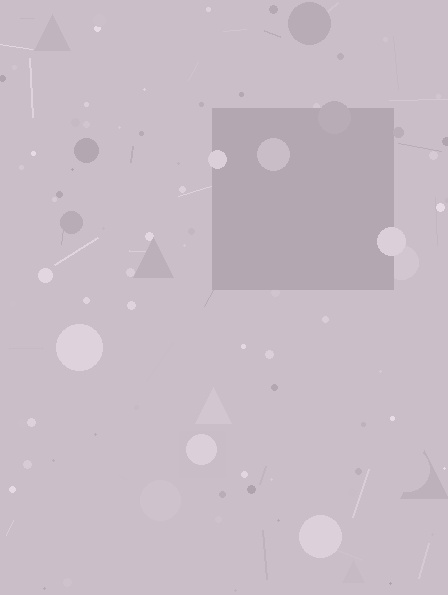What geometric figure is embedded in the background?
A square is embedded in the background.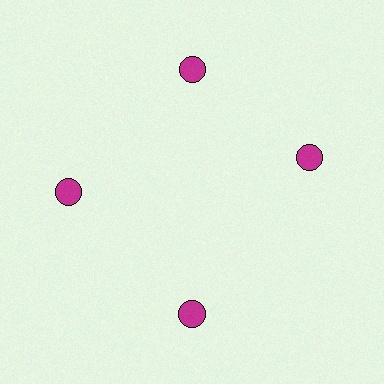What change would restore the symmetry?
The symmetry would be restored by rotating it back into even spacing with its neighbors so that all 4 circles sit at equal angles and equal distance from the center.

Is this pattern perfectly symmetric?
No. The 4 magenta circles are arranged in a ring, but one element near the 3 o'clock position is rotated out of alignment along the ring, breaking the 4-fold rotational symmetry.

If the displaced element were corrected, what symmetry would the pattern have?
It would have 4-fold rotational symmetry — the pattern would map onto itself every 90 degrees.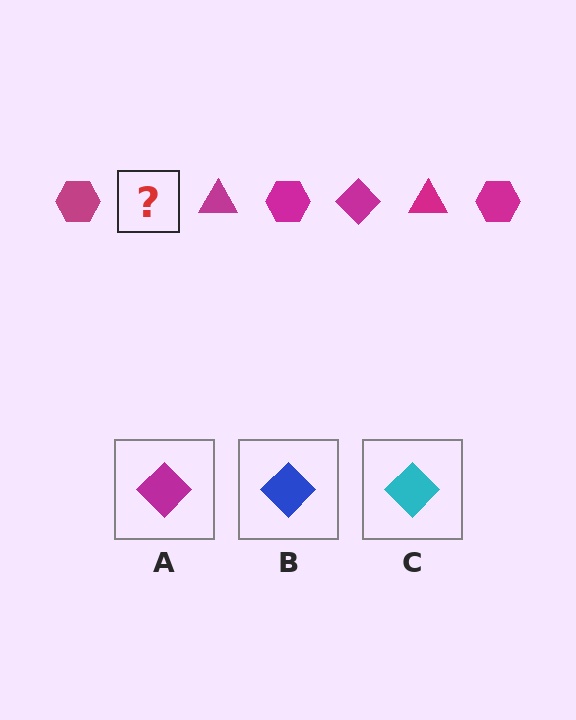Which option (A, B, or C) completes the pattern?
A.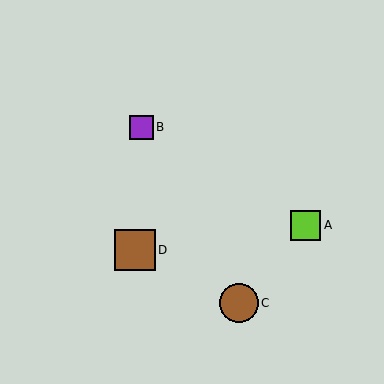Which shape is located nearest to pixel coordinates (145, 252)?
The brown square (labeled D) at (135, 250) is nearest to that location.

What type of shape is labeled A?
Shape A is a lime square.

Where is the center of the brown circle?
The center of the brown circle is at (239, 303).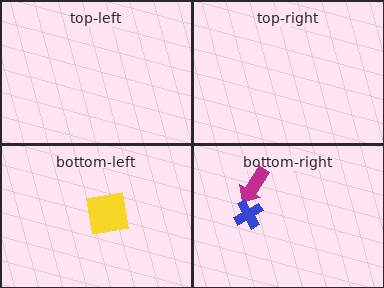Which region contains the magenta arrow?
The bottom-right region.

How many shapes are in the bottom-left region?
1.